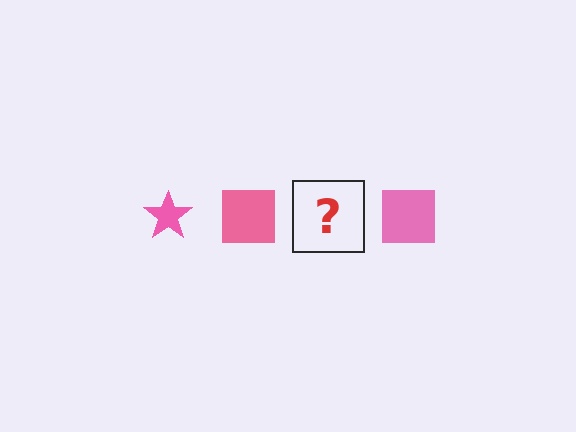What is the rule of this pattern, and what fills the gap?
The rule is that the pattern cycles through star, square shapes in pink. The gap should be filled with a pink star.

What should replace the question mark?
The question mark should be replaced with a pink star.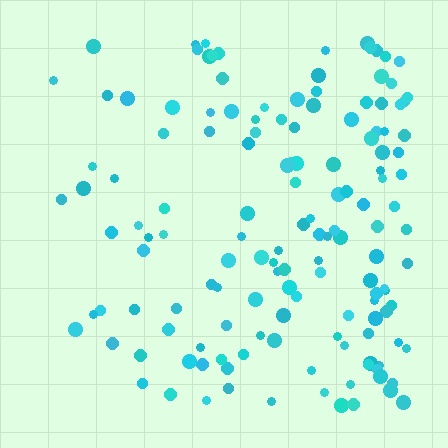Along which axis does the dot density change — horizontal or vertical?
Horizontal.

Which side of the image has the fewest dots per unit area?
The left.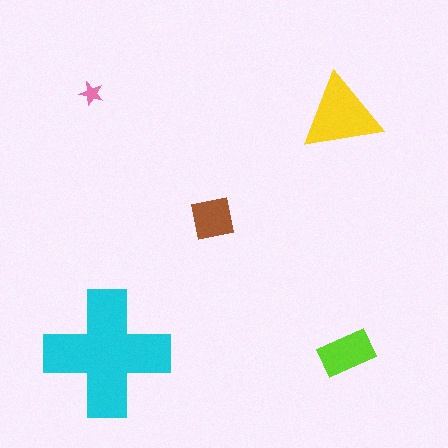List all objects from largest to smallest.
The cyan cross, the yellow triangle, the lime rectangle, the brown square, the pink star.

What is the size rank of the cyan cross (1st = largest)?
1st.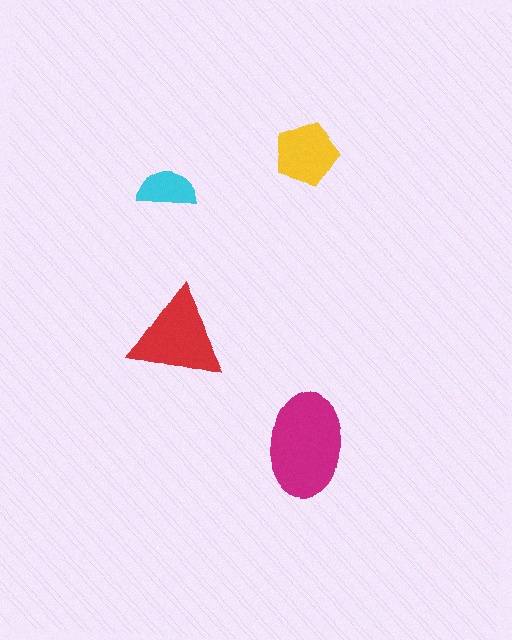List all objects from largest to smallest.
The magenta ellipse, the red triangle, the yellow pentagon, the cyan semicircle.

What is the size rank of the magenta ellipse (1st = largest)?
1st.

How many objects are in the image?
There are 4 objects in the image.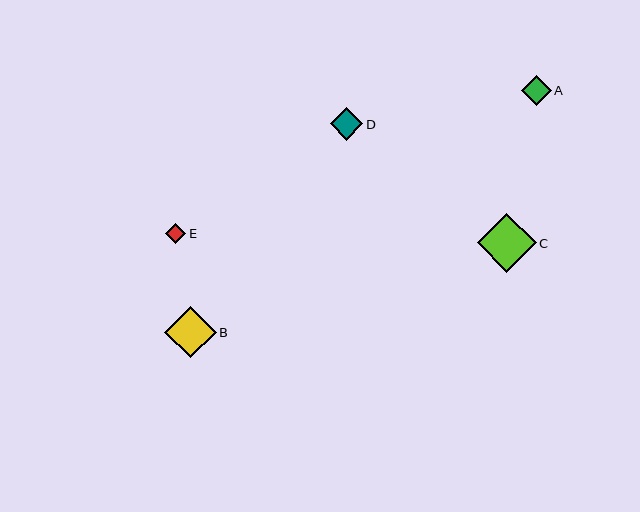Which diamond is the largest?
Diamond C is the largest with a size of approximately 59 pixels.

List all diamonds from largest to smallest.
From largest to smallest: C, B, D, A, E.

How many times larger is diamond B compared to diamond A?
Diamond B is approximately 1.7 times the size of diamond A.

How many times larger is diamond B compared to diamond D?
Diamond B is approximately 1.6 times the size of diamond D.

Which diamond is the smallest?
Diamond E is the smallest with a size of approximately 20 pixels.